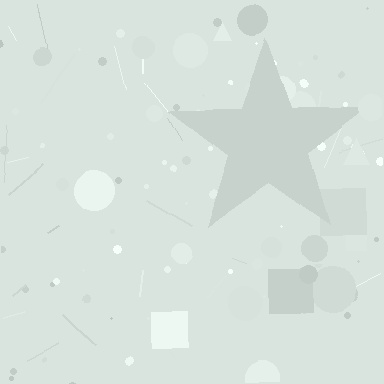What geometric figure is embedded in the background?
A star is embedded in the background.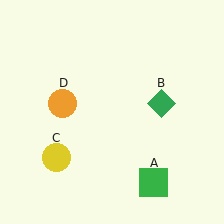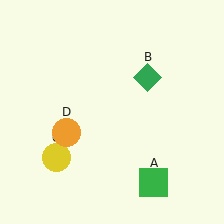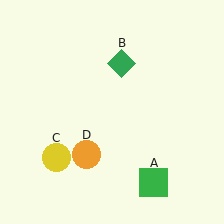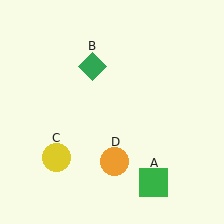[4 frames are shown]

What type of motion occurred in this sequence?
The green diamond (object B), orange circle (object D) rotated counterclockwise around the center of the scene.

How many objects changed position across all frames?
2 objects changed position: green diamond (object B), orange circle (object D).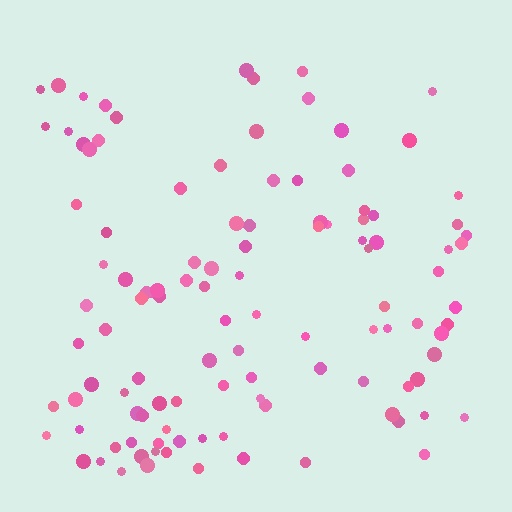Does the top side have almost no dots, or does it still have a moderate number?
Still a moderate number, just noticeably fewer than the bottom.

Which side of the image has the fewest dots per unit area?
The top.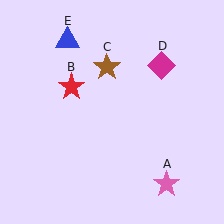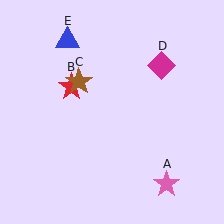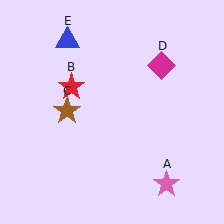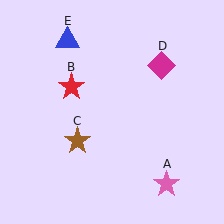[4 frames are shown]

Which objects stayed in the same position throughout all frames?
Pink star (object A) and red star (object B) and magenta diamond (object D) and blue triangle (object E) remained stationary.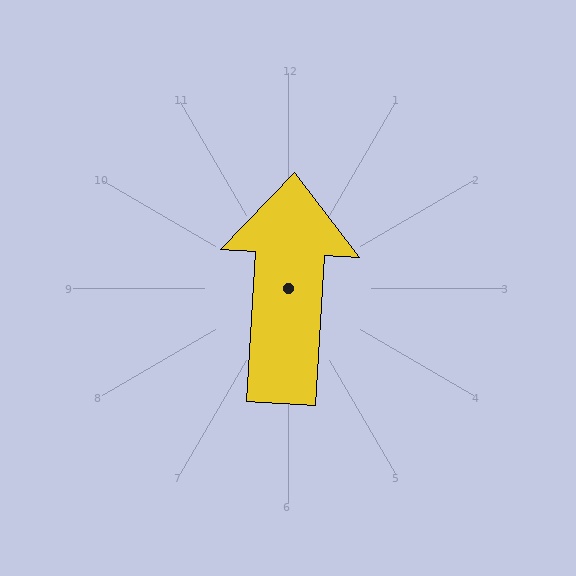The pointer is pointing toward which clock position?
Roughly 12 o'clock.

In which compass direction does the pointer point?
North.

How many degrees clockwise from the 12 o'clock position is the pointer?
Approximately 3 degrees.